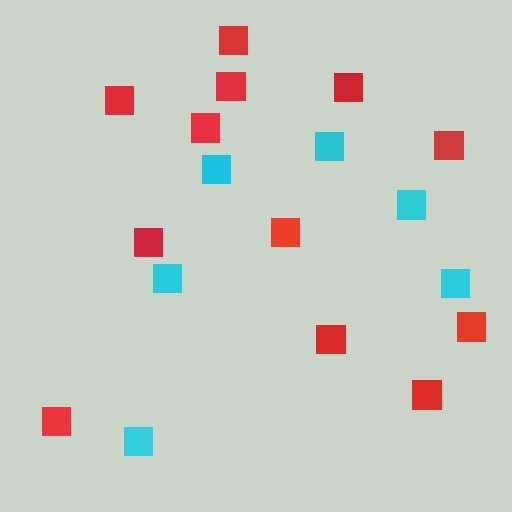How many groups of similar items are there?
There are 2 groups: one group of red squares (12) and one group of cyan squares (6).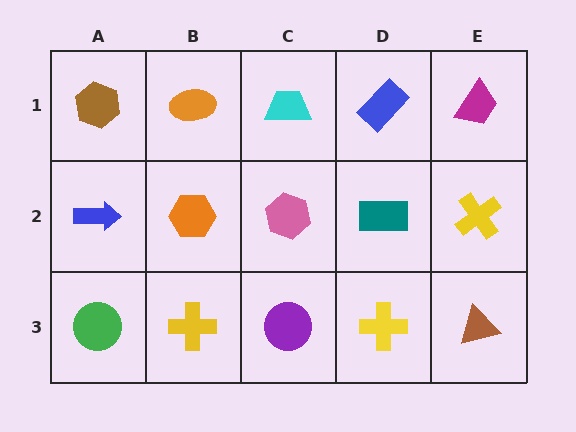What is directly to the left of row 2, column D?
A pink hexagon.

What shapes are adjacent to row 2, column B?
An orange ellipse (row 1, column B), a yellow cross (row 3, column B), a blue arrow (row 2, column A), a pink hexagon (row 2, column C).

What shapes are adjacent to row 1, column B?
An orange hexagon (row 2, column B), a brown hexagon (row 1, column A), a cyan trapezoid (row 1, column C).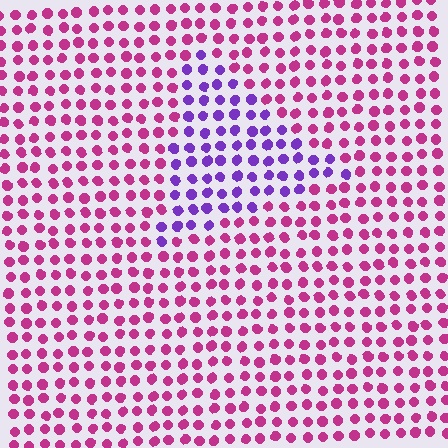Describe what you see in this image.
The image is filled with small magenta elements in a uniform arrangement. A triangle-shaped region is visible where the elements are tinted to a slightly different hue, forming a subtle color boundary.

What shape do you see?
I see a triangle.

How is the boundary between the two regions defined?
The boundary is defined purely by a slight shift in hue (about 52 degrees). Spacing, size, and orientation are identical on both sides.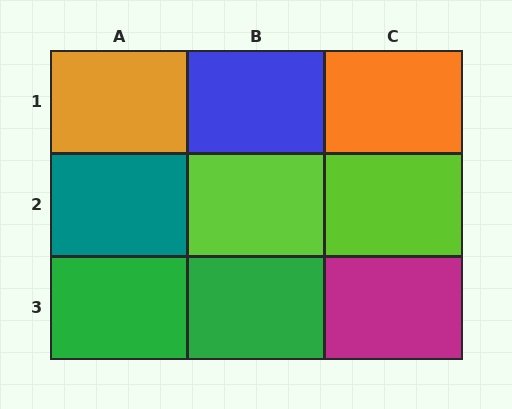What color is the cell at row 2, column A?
Teal.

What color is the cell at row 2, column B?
Lime.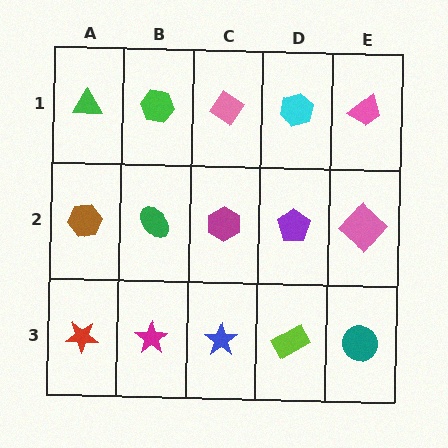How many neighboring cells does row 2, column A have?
3.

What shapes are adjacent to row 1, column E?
A pink diamond (row 2, column E), a cyan hexagon (row 1, column D).